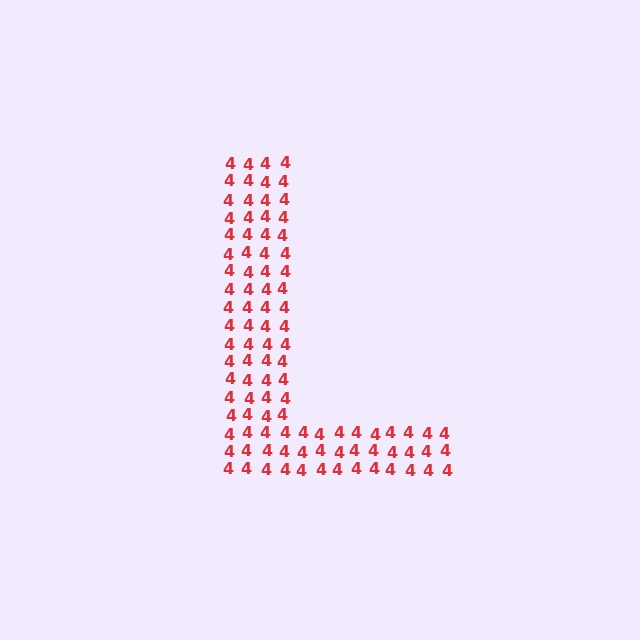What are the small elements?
The small elements are digit 4's.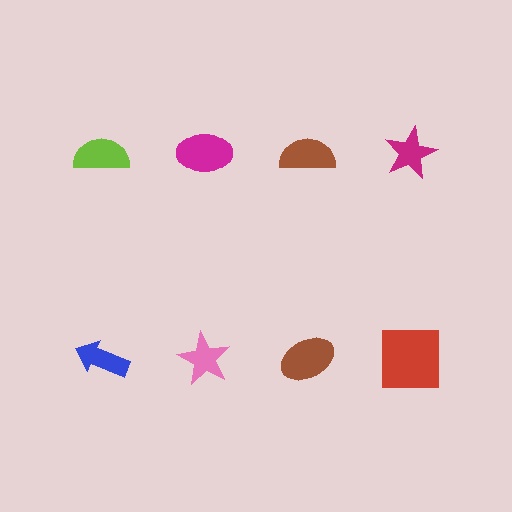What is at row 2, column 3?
A brown ellipse.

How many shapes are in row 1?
4 shapes.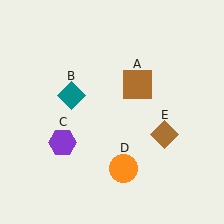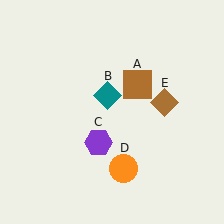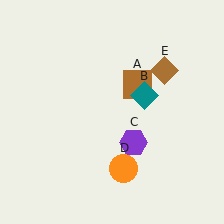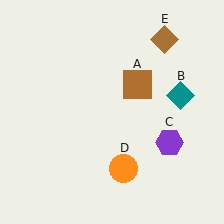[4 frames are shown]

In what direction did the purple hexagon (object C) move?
The purple hexagon (object C) moved right.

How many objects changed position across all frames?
3 objects changed position: teal diamond (object B), purple hexagon (object C), brown diamond (object E).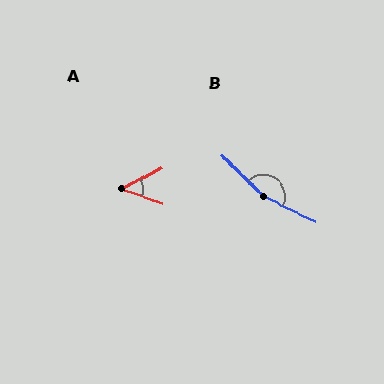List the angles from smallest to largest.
A (47°), B (161°).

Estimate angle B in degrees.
Approximately 161 degrees.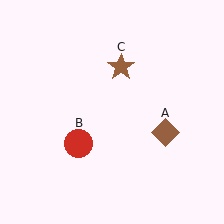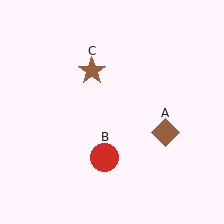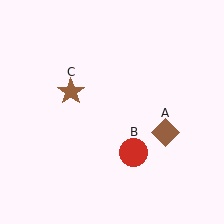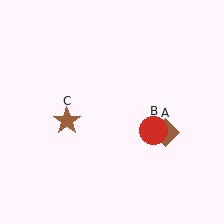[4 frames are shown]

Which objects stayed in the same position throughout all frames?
Brown diamond (object A) remained stationary.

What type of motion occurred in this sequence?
The red circle (object B), brown star (object C) rotated counterclockwise around the center of the scene.